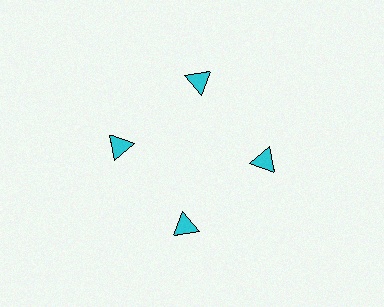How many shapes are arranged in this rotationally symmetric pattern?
There are 4 shapes, arranged in 4 groups of 1.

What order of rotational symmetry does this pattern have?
This pattern has 4-fold rotational symmetry.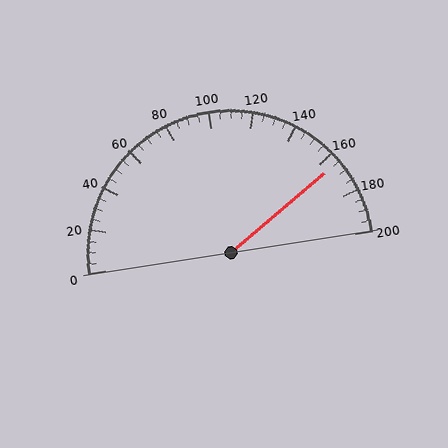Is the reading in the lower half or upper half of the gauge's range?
The reading is in the upper half of the range (0 to 200).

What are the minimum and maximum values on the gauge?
The gauge ranges from 0 to 200.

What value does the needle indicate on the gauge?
The needle indicates approximately 165.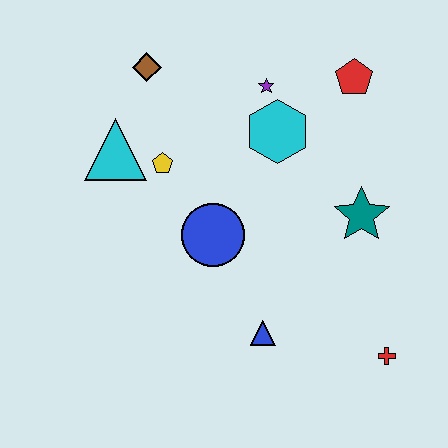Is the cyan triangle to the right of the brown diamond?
No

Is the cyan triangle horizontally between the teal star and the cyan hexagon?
No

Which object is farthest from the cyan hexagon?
The red cross is farthest from the cyan hexagon.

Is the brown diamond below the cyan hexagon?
No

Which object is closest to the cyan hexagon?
The purple star is closest to the cyan hexagon.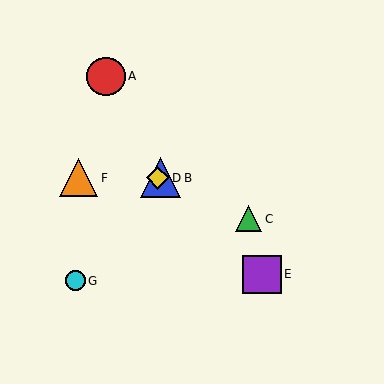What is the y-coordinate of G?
Object G is at y≈281.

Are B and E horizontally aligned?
No, B is at y≈178 and E is at y≈274.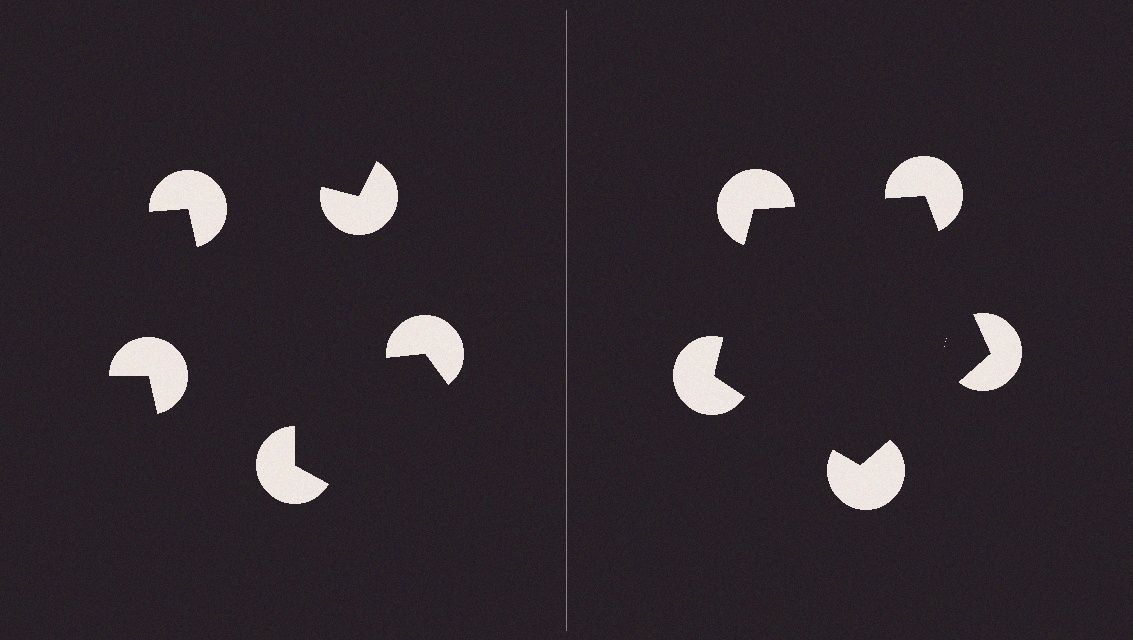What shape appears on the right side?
An illusory pentagon.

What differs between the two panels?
The pac-man discs are positioned identically on both sides; only the wedge orientations differ. On the right they align to a pentagon; on the left they are misaligned.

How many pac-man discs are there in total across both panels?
10 — 5 on each side.